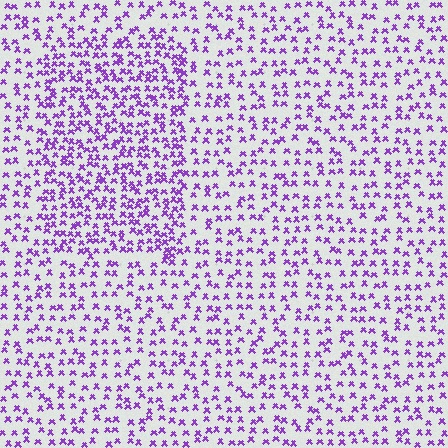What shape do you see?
I see a rectangle.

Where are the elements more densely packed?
The elements are more densely packed inside the rectangle boundary.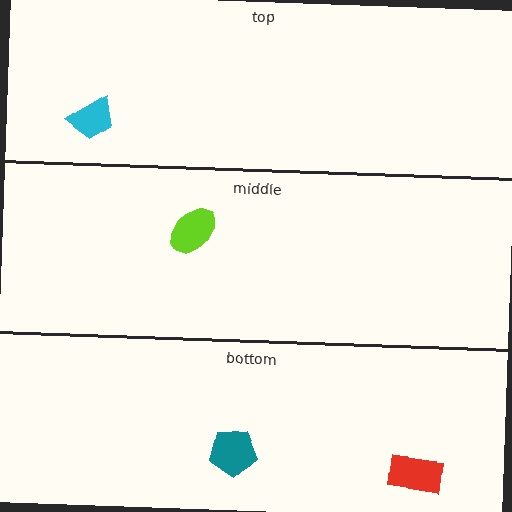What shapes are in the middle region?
The lime ellipse.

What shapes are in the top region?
The cyan trapezoid.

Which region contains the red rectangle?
The bottom region.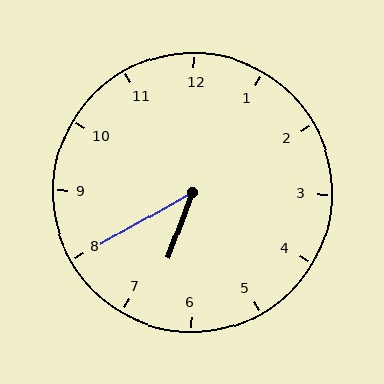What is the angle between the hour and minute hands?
Approximately 40 degrees.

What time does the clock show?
6:40.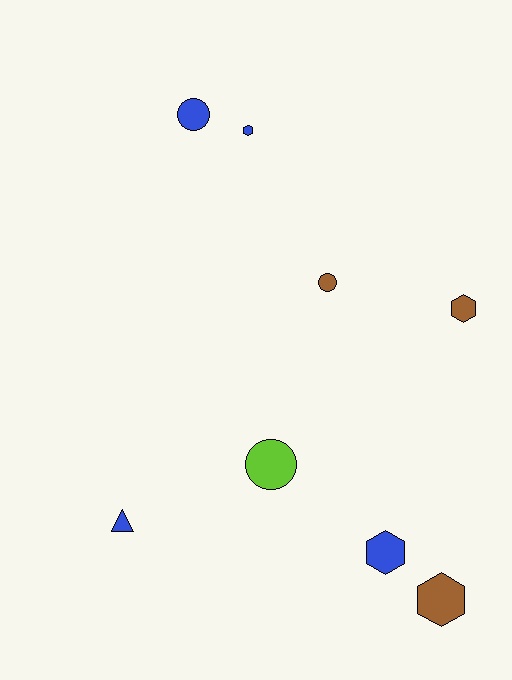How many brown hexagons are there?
There are 2 brown hexagons.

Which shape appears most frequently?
Hexagon, with 4 objects.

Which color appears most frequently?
Blue, with 4 objects.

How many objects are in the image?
There are 8 objects.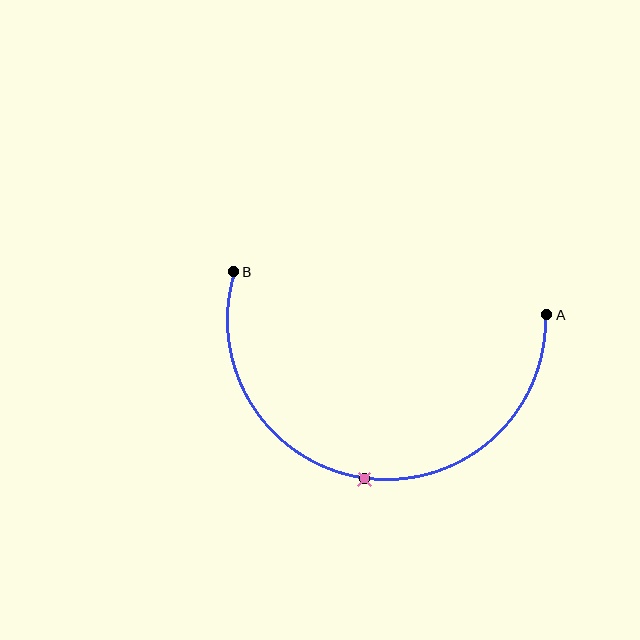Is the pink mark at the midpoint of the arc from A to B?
Yes. The pink mark lies on the arc at equal arc-length from both A and B — it is the arc midpoint.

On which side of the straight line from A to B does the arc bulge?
The arc bulges below the straight line connecting A and B.